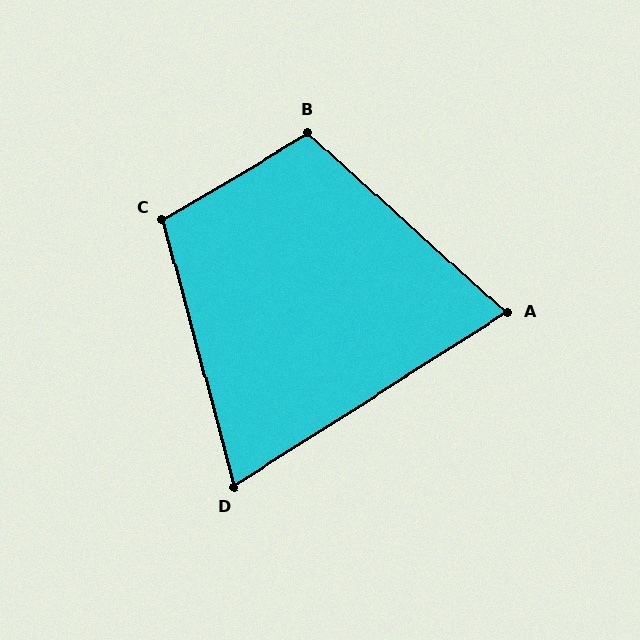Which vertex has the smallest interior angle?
D, at approximately 73 degrees.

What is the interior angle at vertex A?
Approximately 75 degrees (acute).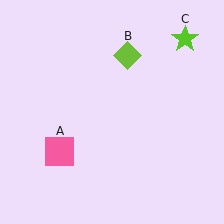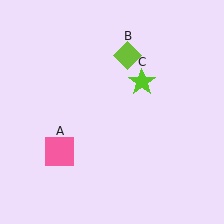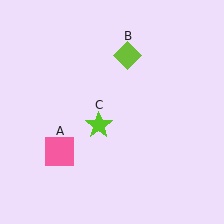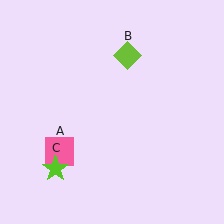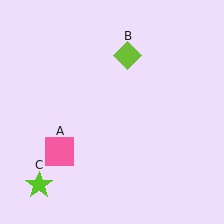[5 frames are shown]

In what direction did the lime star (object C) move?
The lime star (object C) moved down and to the left.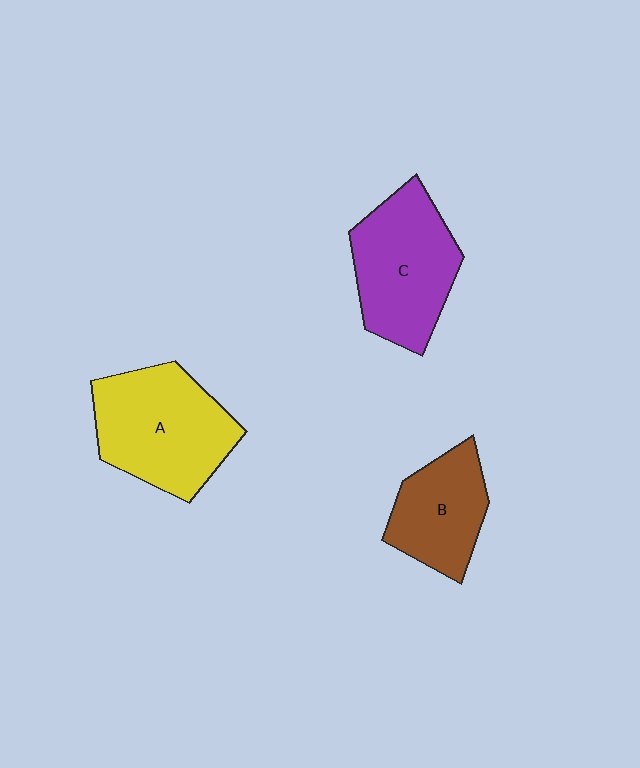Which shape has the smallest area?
Shape B (brown).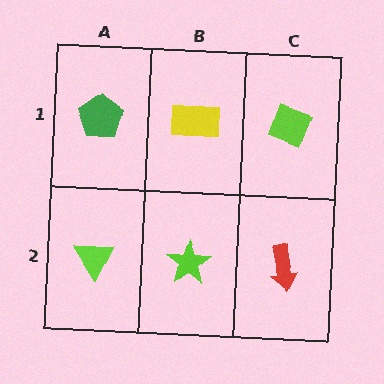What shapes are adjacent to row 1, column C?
A red arrow (row 2, column C), a yellow rectangle (row 1, column B).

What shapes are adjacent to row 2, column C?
A lime diamond (row 1, column C), a lime star (row 2, column B).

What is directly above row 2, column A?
A green pentagon.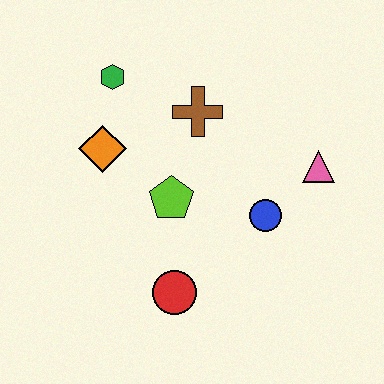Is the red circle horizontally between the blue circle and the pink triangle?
No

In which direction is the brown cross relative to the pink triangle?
The brown cross is to the left of the pink triangle.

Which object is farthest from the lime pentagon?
The pink triangle is farthest from the lime pentagon.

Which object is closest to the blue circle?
The pink triangle is closest to the blue circle.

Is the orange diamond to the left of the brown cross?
Yes